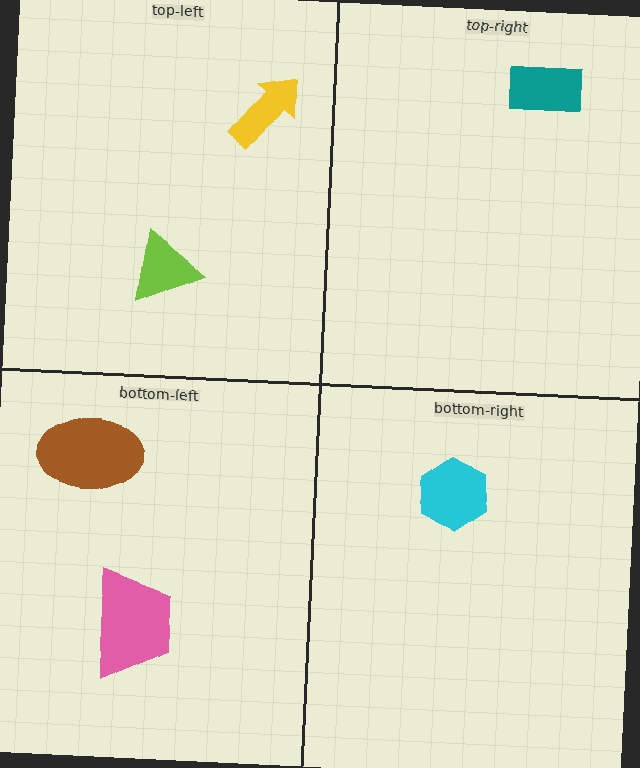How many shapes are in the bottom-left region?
2.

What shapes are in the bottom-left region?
The brown ellipse, the pink trapezoid.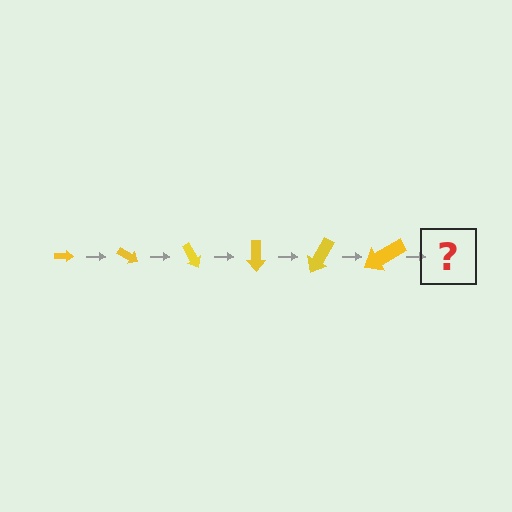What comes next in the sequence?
The next element should be an arrow, larger than the previous one and rotated 180 degrees from the start.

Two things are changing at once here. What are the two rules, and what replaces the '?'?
The two rules are that the arrow grows larger each step and it rotates 30 degrees each step. The '?' should be an arrow, larger than the previous one and rotated 180 degrees from the start.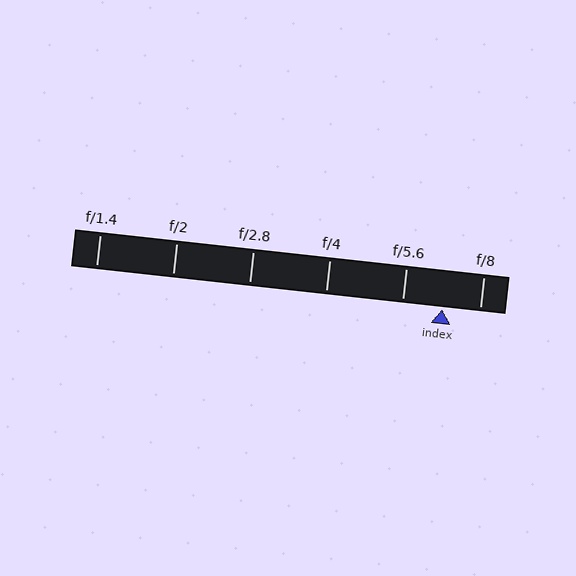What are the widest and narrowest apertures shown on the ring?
The widest aperture shown is f/1.4 and the narrowest is f/8.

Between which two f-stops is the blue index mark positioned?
The index mark is between f/5.6 and f/8.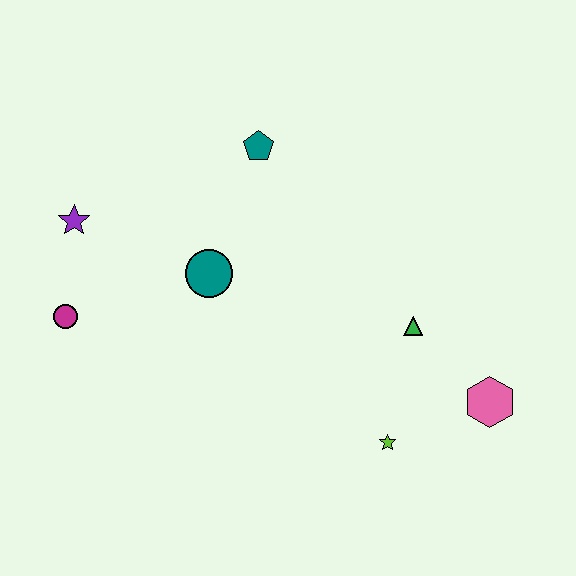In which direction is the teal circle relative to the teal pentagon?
The teal circle is below the teal pentagon.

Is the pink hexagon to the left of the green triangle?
No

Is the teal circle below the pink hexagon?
No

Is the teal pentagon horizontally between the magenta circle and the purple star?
No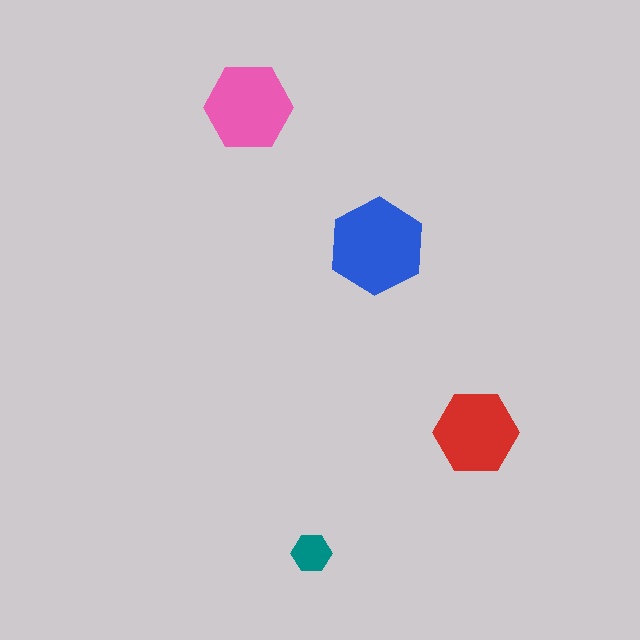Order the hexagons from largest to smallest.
the blue one, the pink one, the red one, the teal one.